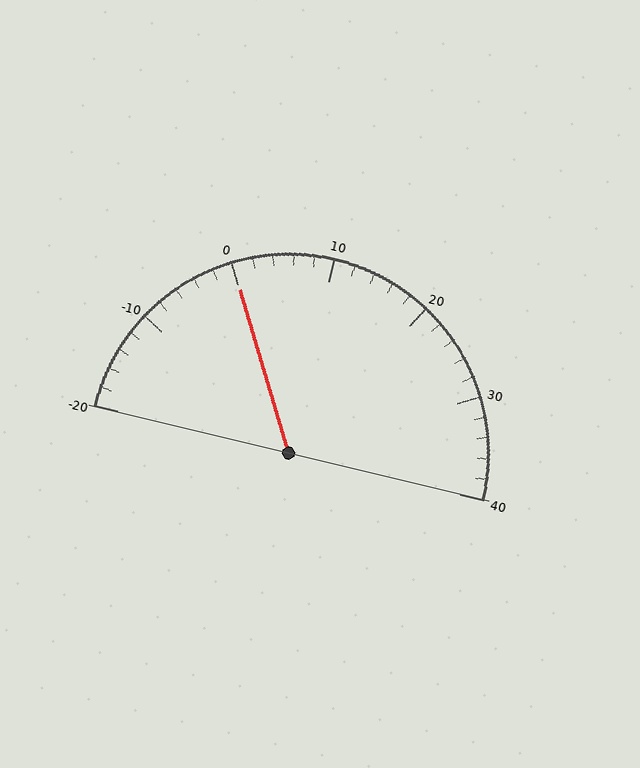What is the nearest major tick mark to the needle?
The nearest major tick mark is 0.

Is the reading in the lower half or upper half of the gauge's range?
The reading is in the lower half of the range (-20 to 40).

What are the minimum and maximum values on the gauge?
The gauge ranges from -20 to 40.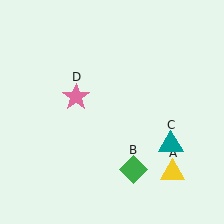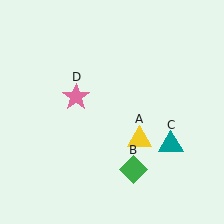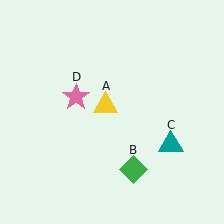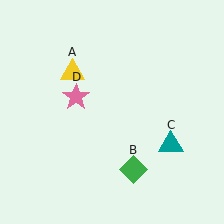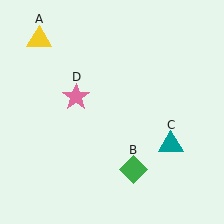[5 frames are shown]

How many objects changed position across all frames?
1 object changed position: yellow triangle (object A).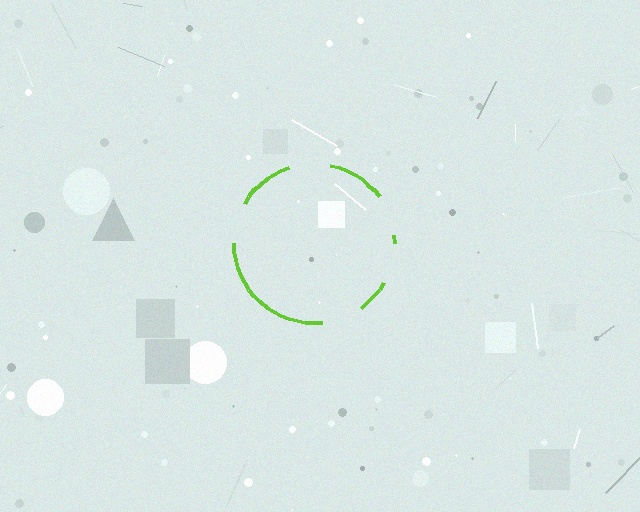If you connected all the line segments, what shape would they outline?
They would outline a circle.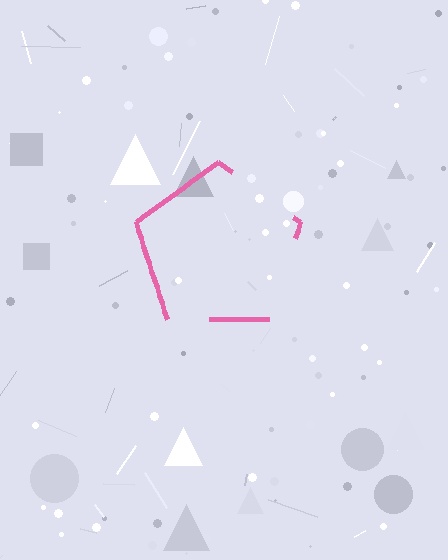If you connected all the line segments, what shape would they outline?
They would outline a pentagon.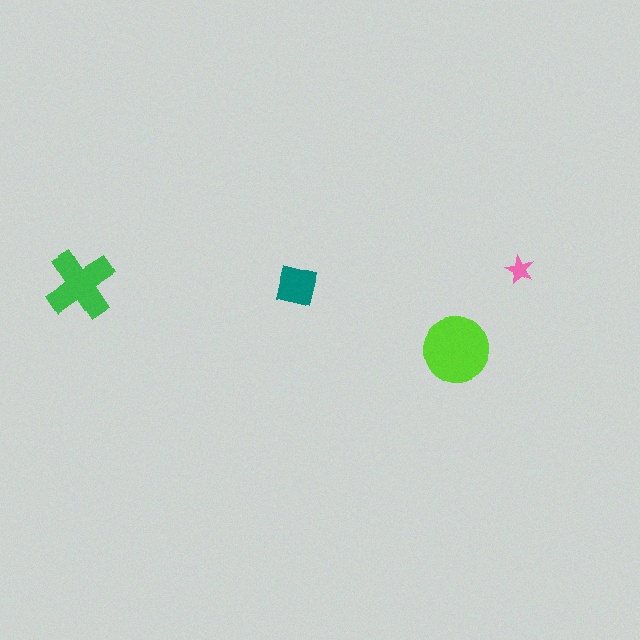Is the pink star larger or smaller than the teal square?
Smaller.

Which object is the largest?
The lime circle.